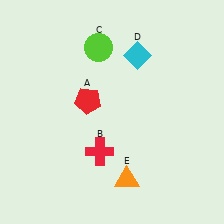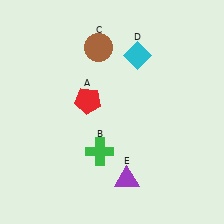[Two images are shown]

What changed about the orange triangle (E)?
In Image 1, E is orange. In Image 2, it changed to purple.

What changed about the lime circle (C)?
In Image 1, C is lime. In Image 2, it changed to brown.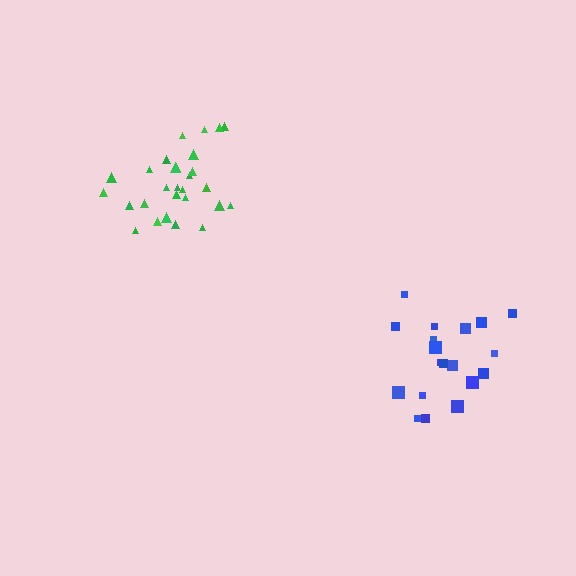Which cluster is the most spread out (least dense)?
Blue.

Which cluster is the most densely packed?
Green.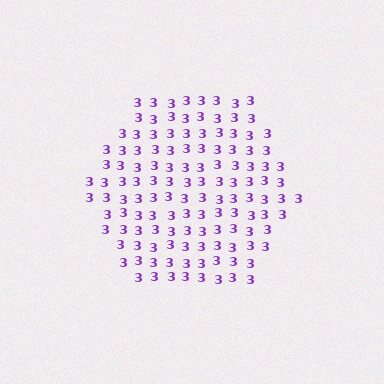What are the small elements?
The small elements are digit 3's.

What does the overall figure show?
The overall figure shows a hexagon.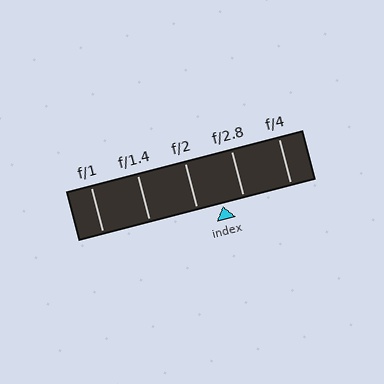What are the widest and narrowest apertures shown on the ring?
The widest aperture shown is f/1 and the narrowest is f/4.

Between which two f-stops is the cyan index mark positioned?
The index mark is between f/2 and f/2.8.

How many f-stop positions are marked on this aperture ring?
There are 5 f-stop positions marked.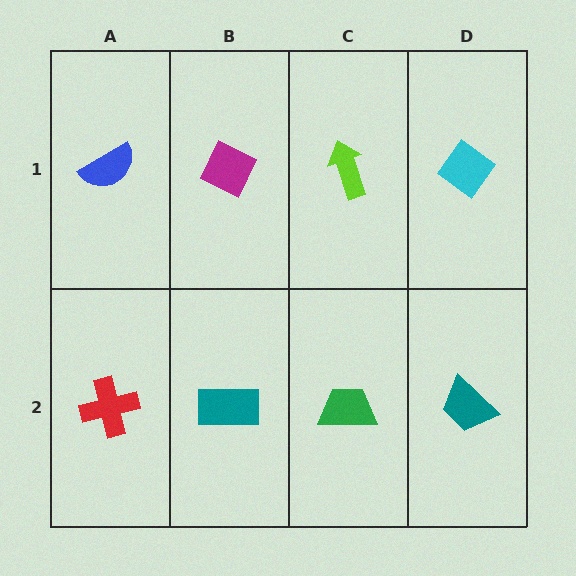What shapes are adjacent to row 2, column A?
A blue semicircle (row 1, column A), a teal rectangle (row 2, column B).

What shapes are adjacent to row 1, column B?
A teal rectangle (row 2, column B), a blue semicircle (row 1, column A), a lime arrow (row 1, column C).